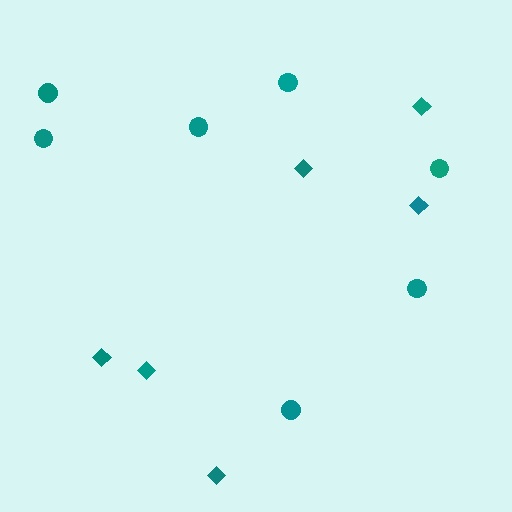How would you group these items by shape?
There are 2 groups: one group of circles (7) and one group of diamonds (6).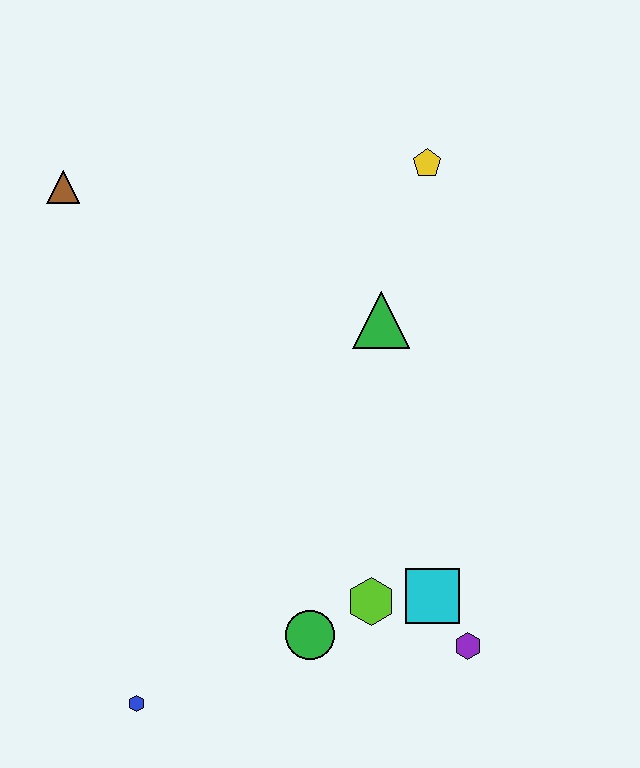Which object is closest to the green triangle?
The yellow pentagon is closest to the green triangle.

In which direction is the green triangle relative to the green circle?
The green triangle is above the green circle.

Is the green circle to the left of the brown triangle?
No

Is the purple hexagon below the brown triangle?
Yes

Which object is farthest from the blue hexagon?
The yellow pentagon is farthest from the blue hexagon.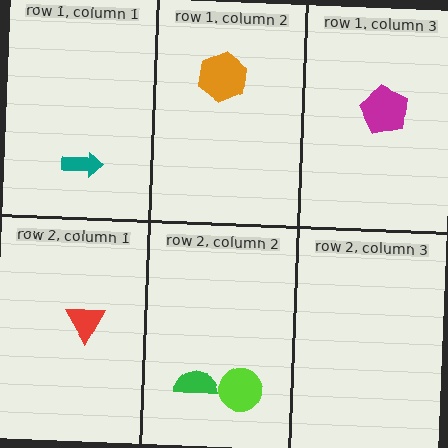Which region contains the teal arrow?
The row 1, column 1 region.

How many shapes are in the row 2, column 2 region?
2.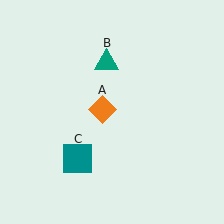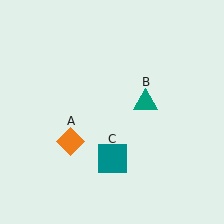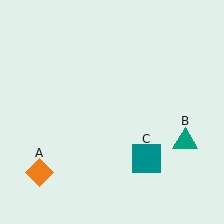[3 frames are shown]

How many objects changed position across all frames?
3 objects changed position: orange diamond (object A), teal triangle (object B), teal square (object C).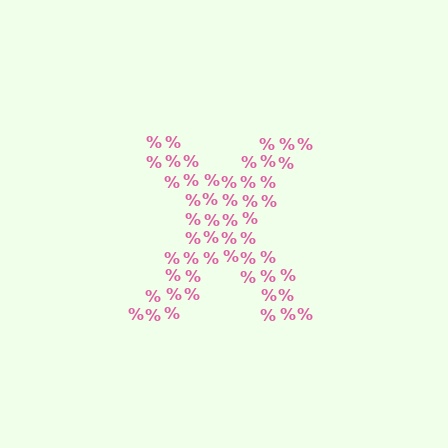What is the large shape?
The large shape is the letter X.